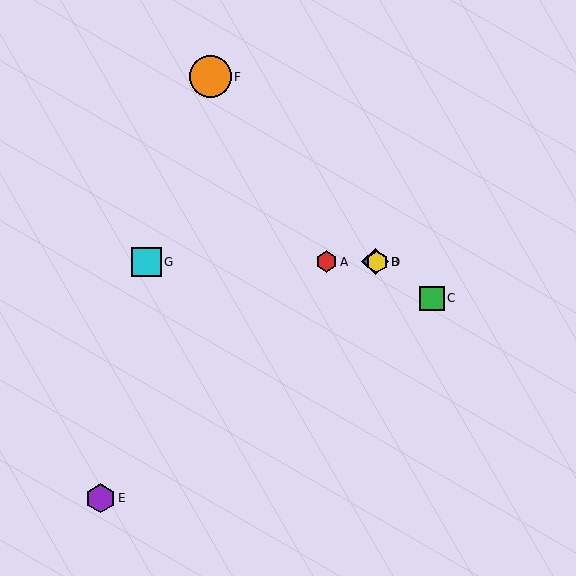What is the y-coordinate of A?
Object A is at y≈262.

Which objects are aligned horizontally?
Objects A, B, D, G are aligned horizontally.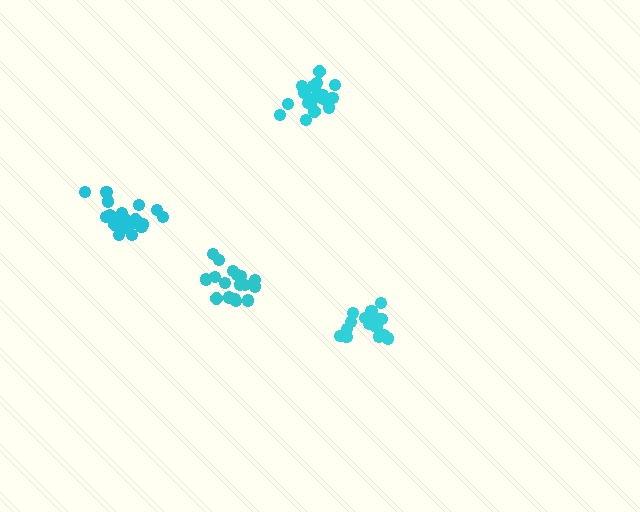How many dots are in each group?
Group 1: 17 dots, Group 2: 21 dots, Group 3: 16 dots, Group 4: 20 dots (74 total).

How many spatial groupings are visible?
There are 4 spatial groupings.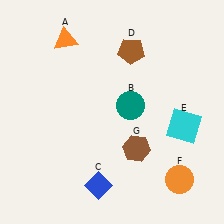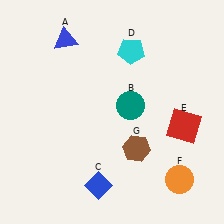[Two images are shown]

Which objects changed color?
A changed from orange to blue. D changed from brown to cyan. E changed from cyan to red.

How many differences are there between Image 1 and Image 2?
There are 3 differences between the two images.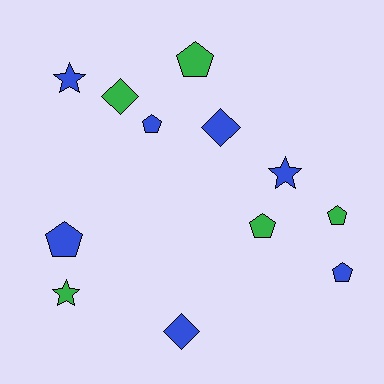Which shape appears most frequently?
Pentagon, with 6 objects.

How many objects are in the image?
There are 12 objects.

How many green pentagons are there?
There are 3 green pentagons.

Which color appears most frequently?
Blue, with 7 objects.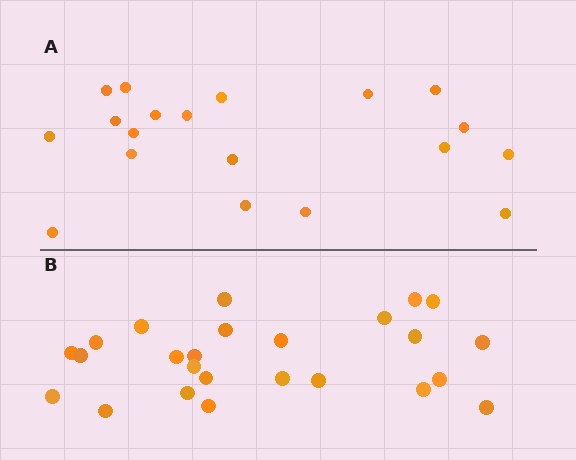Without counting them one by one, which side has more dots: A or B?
Region B (the bottom region) has more dots.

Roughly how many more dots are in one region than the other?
Region B has about 6 more dots than region A.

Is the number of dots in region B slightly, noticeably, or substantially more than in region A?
Region B has noticeably more, but not dramatically so. The ratio is roughly 1.3 to 1.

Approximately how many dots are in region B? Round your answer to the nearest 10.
About 20 dots. (The exact count is 25, which rounds to 20.)